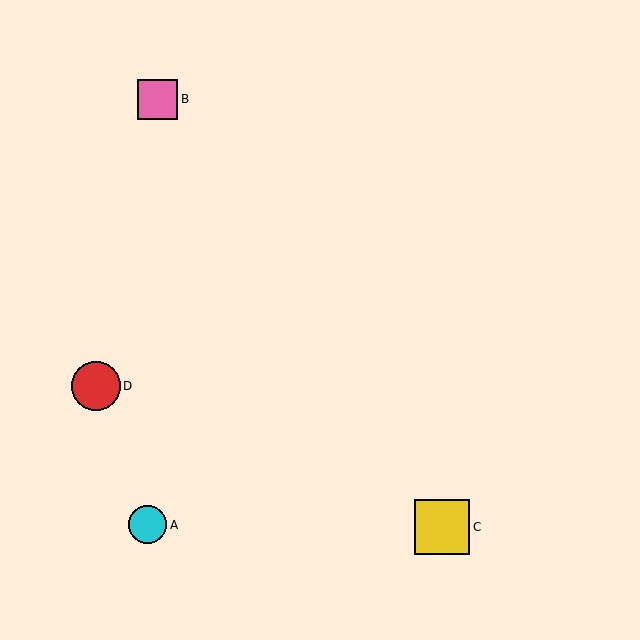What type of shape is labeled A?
Shape A is a cyan circle.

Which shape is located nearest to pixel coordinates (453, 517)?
The yellow square (labeled C) at (442, 527) is nearest to that location.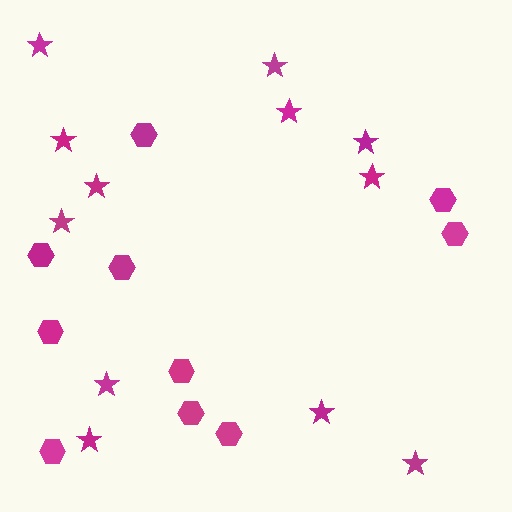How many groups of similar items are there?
There are 2 groups: one group of hexagons (10) and one group of stars (12).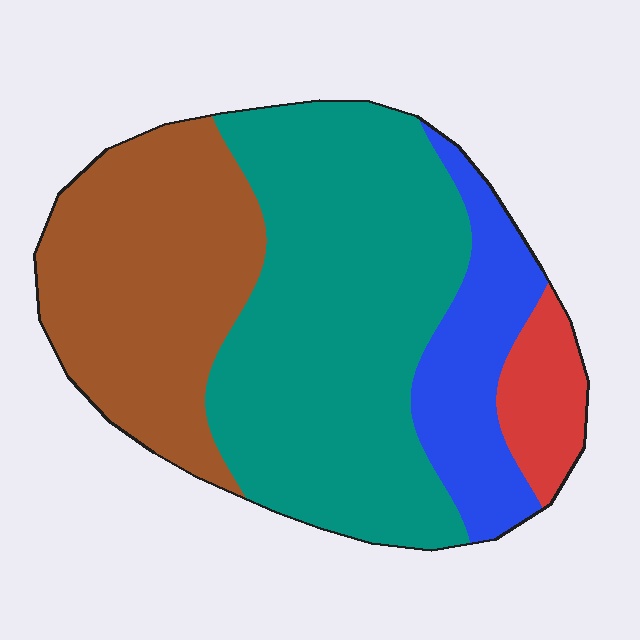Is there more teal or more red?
Teal.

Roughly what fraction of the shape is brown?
Brown covers around 30% of the shape.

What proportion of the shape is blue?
Blue takes up less than a quarter of the shape.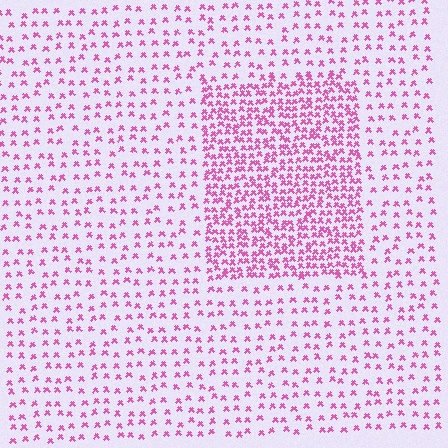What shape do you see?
I see a rectangle.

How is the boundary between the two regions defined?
The boundary is defined by a change in element density (approximately 2.4x ratio). All elements are the same color, size, and shape.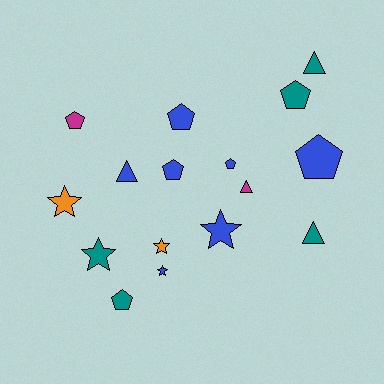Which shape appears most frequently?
Pentagon, with 7 objects.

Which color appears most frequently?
Blue, with 7 objects.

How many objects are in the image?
There are 16 objects.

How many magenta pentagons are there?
There is 1 magenta pentagon.